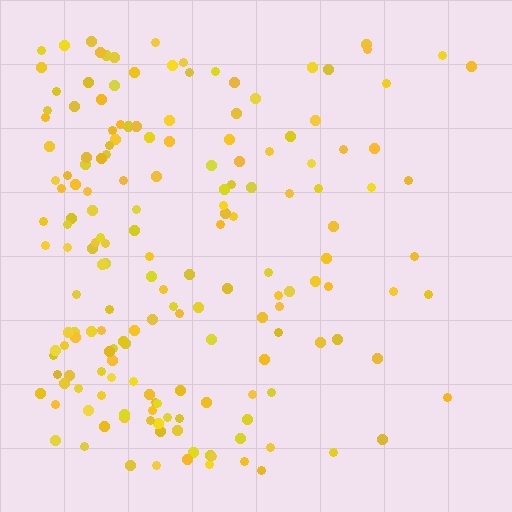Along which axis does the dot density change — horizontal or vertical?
Horizontal.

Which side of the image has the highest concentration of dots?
The left.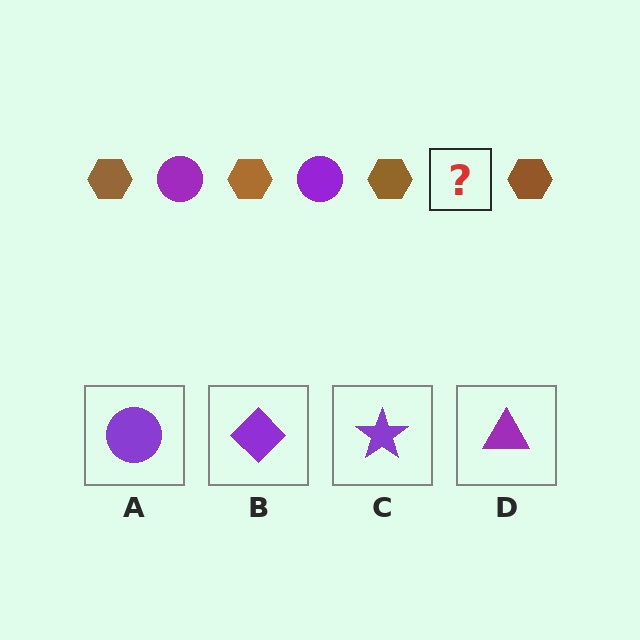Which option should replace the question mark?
Option A.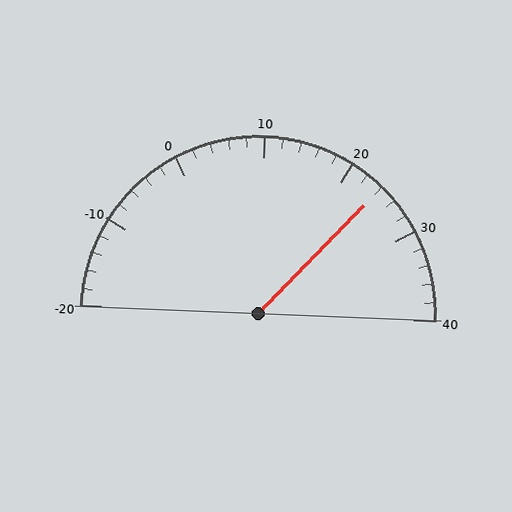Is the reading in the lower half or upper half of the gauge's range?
The reading is in the upper half of the range (-20 to 40).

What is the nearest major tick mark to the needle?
The nearest major tick mark is 20.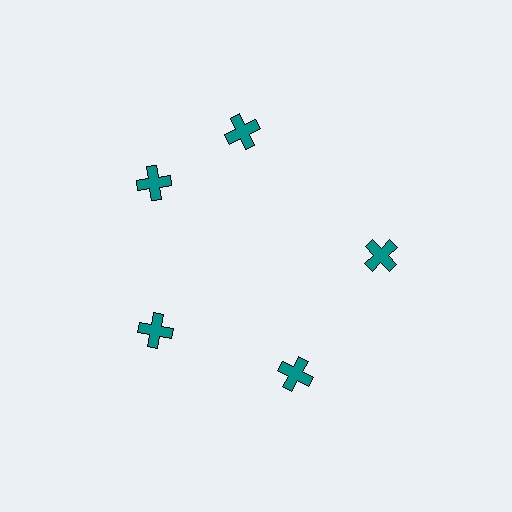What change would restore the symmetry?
The symmetry would be restored by rotating it back into even spacing with its neighbors so that all 5 crosses sit at equal angles and equal distance from the center.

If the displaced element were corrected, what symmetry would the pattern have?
It would have 5-fold rotational symmetry — the pattern would map onto itself every 72 degrees.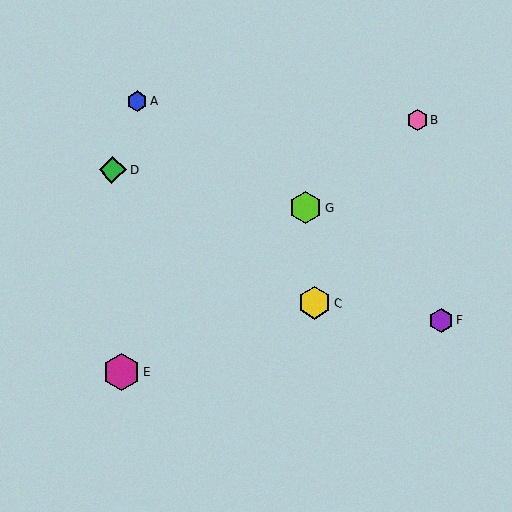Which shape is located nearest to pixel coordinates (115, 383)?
The magenta hexagon (labeled E) at (122, 372) is nearest to that location.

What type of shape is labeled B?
Shape B is a pink hexagon.